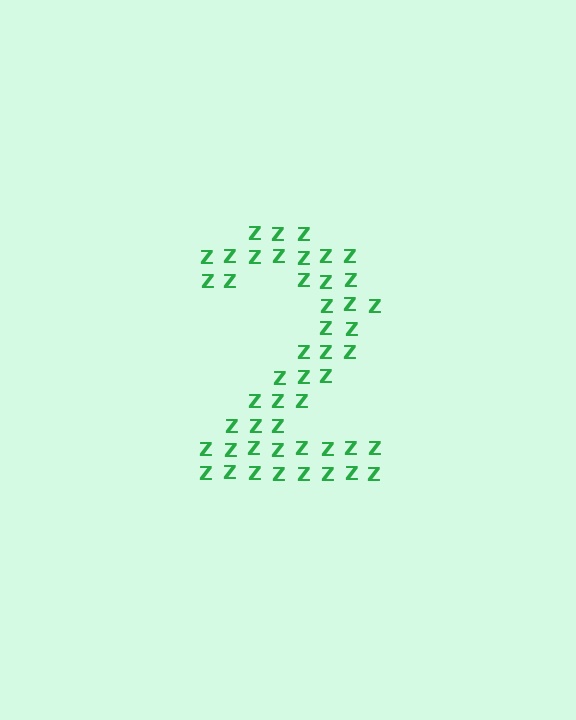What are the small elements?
The small elements are letter Z's.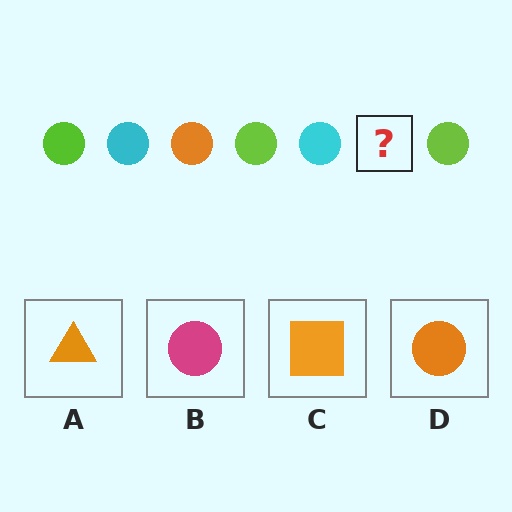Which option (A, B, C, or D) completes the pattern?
D.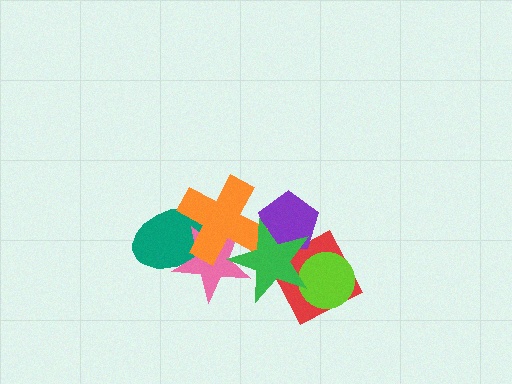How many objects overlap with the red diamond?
3 objects overlap with the red diamond.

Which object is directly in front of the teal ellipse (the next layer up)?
The pink star is directly in front of the teal ellipse.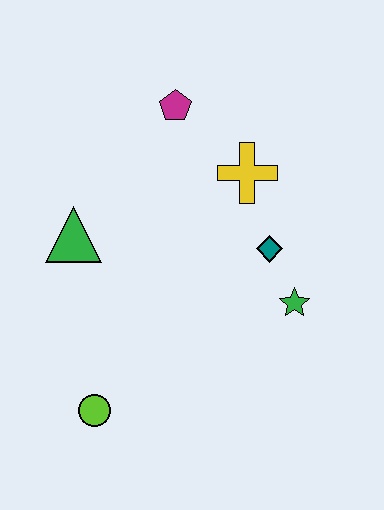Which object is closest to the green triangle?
The magenta pentagon is closest to the green triangle.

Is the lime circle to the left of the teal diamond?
Yes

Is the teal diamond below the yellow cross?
Yes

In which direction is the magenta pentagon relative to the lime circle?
The magenta pentagon is above the lime circle.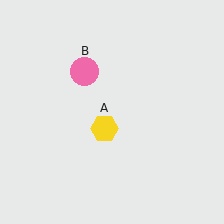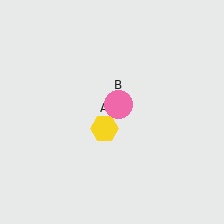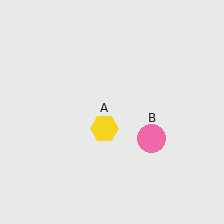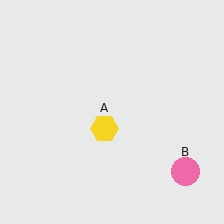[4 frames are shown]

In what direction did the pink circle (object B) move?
The pink circle (object B) moved down and to the right.